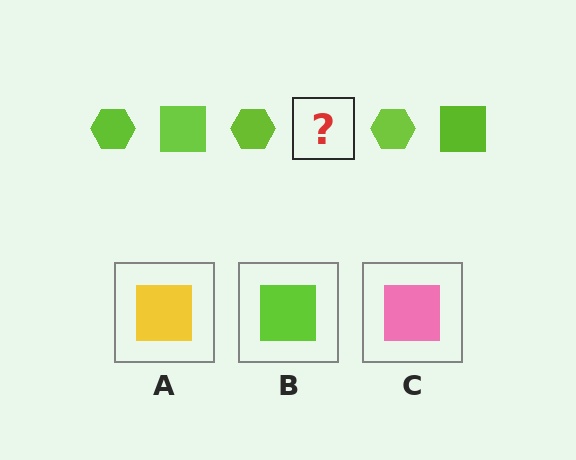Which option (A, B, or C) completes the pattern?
B.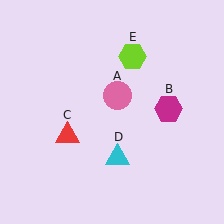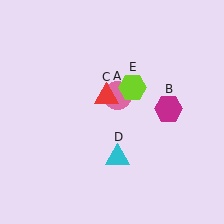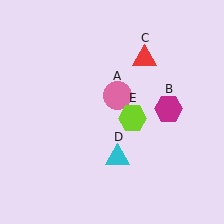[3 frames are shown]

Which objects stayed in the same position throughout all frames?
Pink circle (object A) and magenta hexagon (object B) and cyan triangle (object D) remained stationary.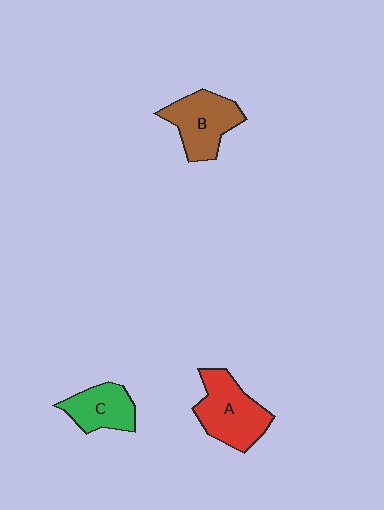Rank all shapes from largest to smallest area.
From largest to smallest: A (red), B (brown), C (green).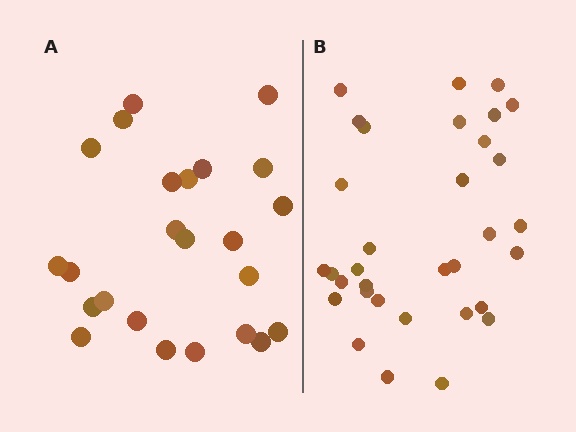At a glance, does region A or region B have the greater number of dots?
Region B (the right region) has more dots.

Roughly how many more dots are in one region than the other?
Region B has roughly 8 or so more dots than region A.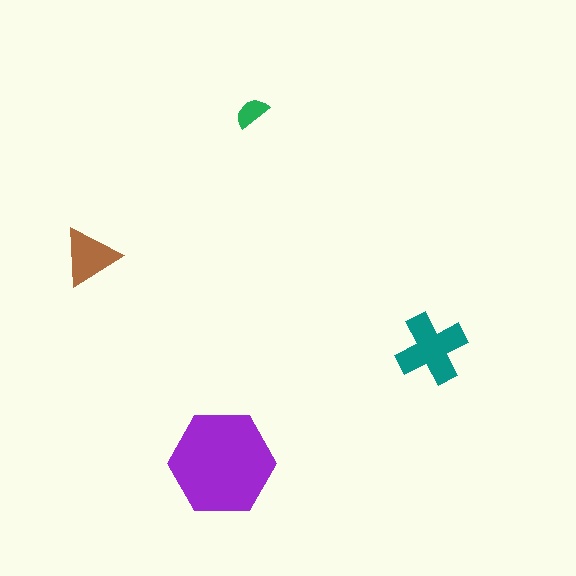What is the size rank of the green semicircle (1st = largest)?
4th.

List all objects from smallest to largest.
The green semicircle, the brown triangle, the teal cross, the purple hexagon.